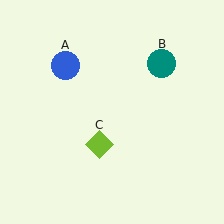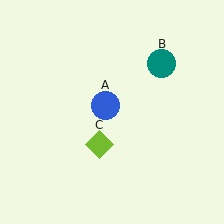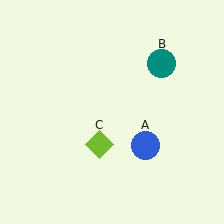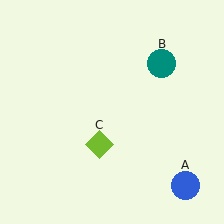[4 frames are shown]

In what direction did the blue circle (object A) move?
The blue circle (object A) moved down and to the right.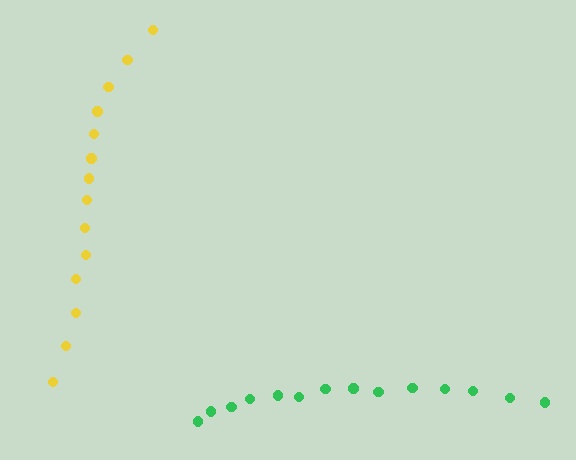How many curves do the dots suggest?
There are 2 distinct paths.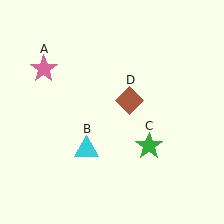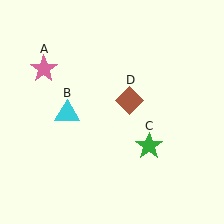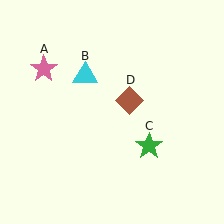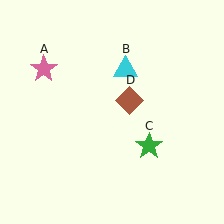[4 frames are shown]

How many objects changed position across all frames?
1 object changed position: cyan triangle (object B).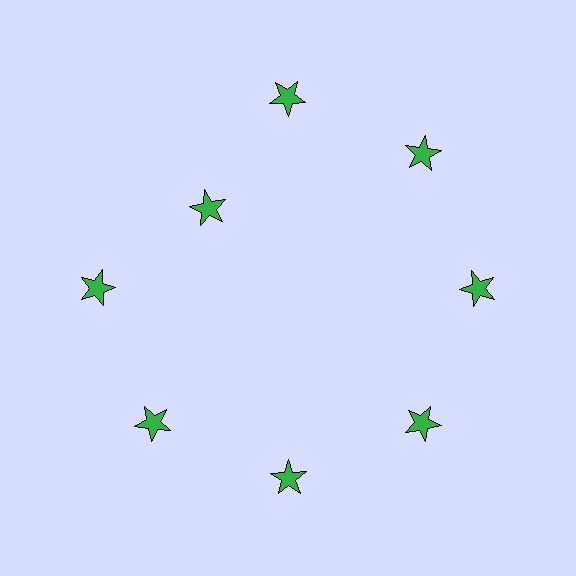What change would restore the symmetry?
The symmetry would be restored by moving it outward, back onto the ring so that all 8 stars sit at equal angles and equal distance from the center.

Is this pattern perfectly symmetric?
No. The 8 green stars are arranged in a ring, but one element near the 10 o'clock position is pulled inward toward the center, breaking the 8-fold rotational symmetry.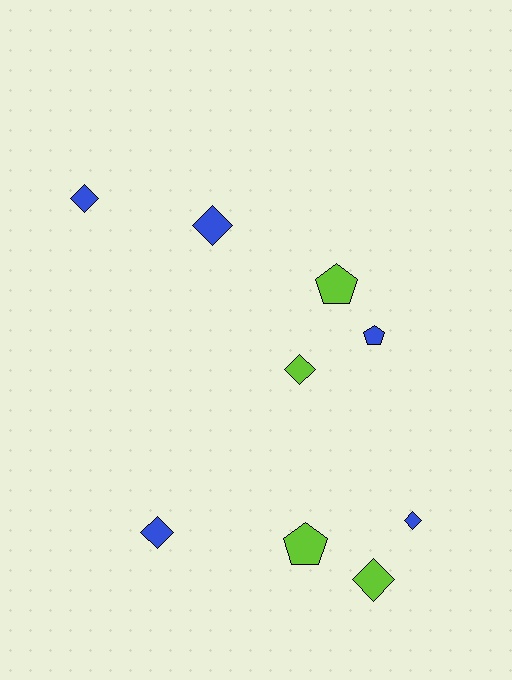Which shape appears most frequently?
Diamond, with 6 objects.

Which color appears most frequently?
Blue, with 5 objects.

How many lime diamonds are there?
There are 2 lime diamonds.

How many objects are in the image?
There are 9 objects.